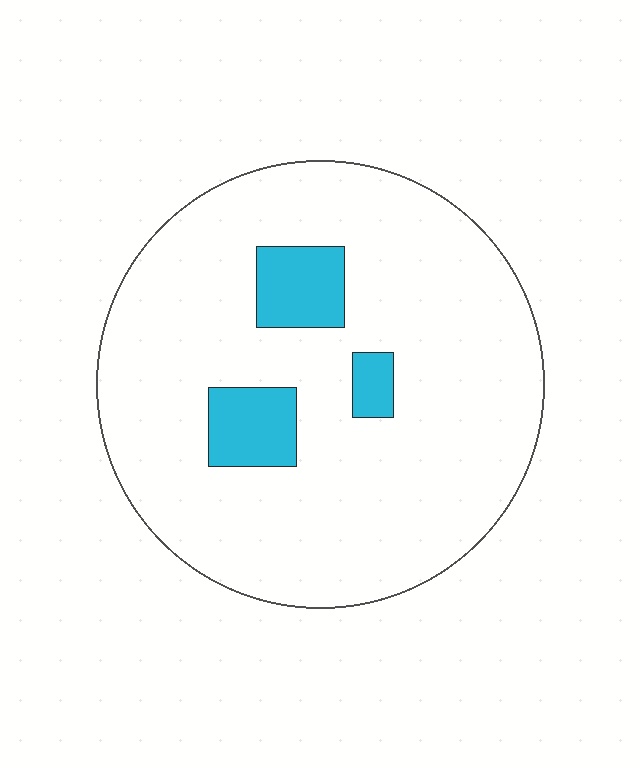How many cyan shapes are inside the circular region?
3.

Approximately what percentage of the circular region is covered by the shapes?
Approximately 10%.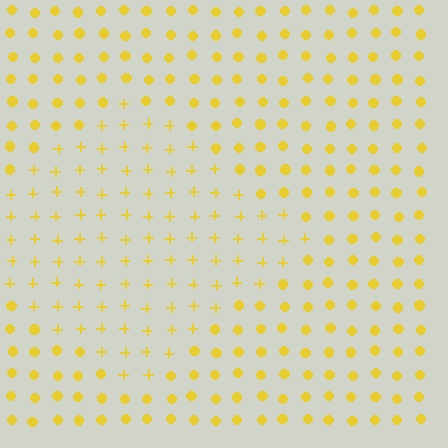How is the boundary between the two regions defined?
The boundary is defined by a change in element shape: plus signs inside vs. circles outside. All elements share the same color and spacing.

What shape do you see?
I see a diamond.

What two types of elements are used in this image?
The image uses plus signs inside the diamond region and circles outside it.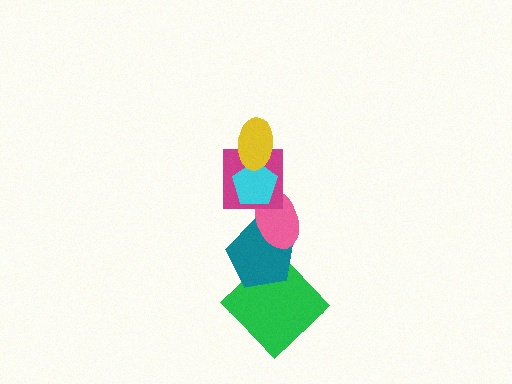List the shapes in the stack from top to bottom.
From top to bottom: the yellow ellipse, the cyan pentagon, the magenta square, the pink ellipse, the teal pentagon, the green diamond.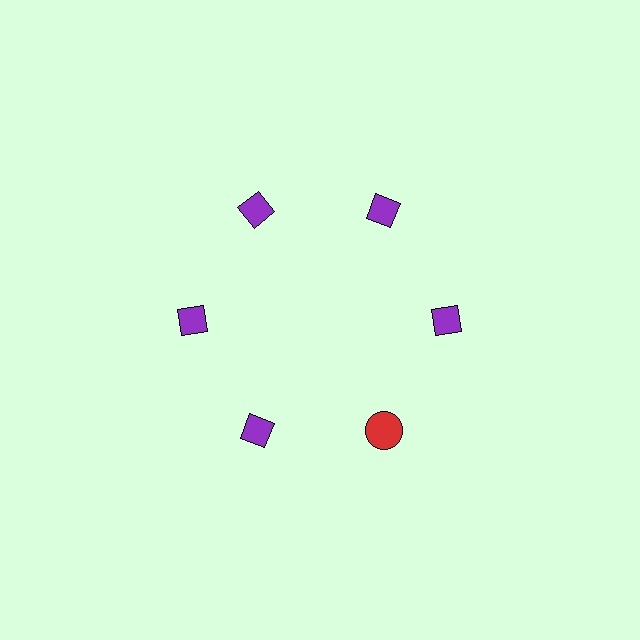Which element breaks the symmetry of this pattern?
The red circle at roughly the 5 o'clock position breaks the symmetry. All other shapes are purple diamonds.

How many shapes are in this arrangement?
There are 6 shapes arranged in a ring pattern.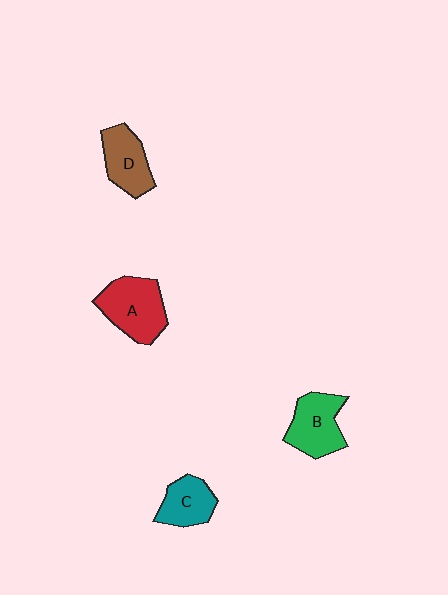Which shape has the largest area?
Shape A (red).